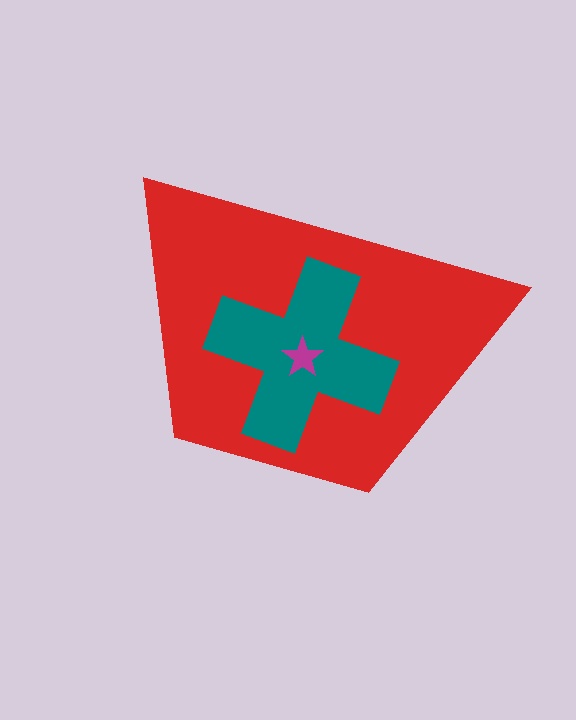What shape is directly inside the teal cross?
The magenta star.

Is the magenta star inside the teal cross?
Yes.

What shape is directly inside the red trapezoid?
The teal cross.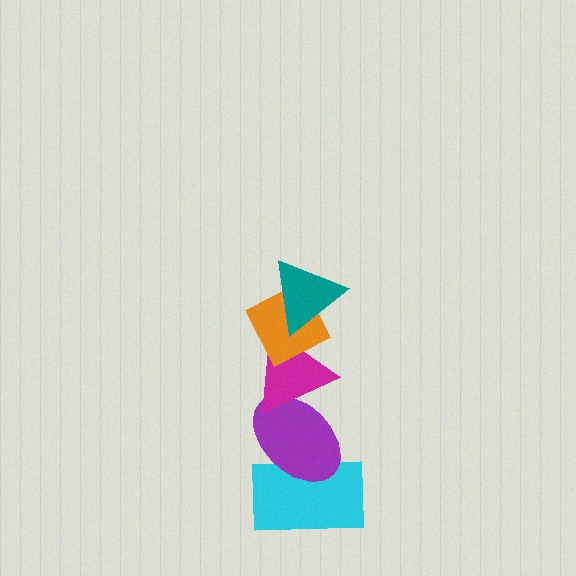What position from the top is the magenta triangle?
The magenta triangle is 3rd from the top.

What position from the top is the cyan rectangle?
The cyan rectangle is 5th from the top.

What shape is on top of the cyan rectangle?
The purple ellipse is on top of the cyan rectangle.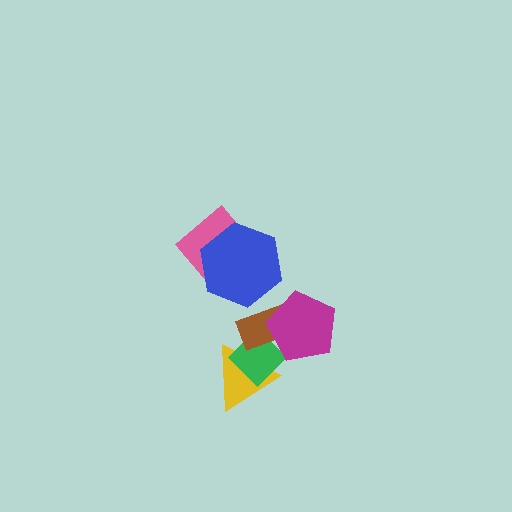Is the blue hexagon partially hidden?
No, no other shape covers it.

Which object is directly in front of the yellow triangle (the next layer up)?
The green diamond is directly in front of the yellow triangle.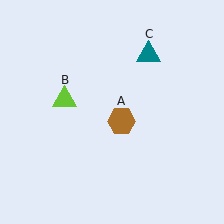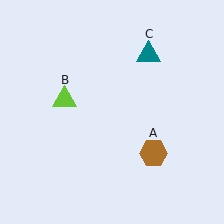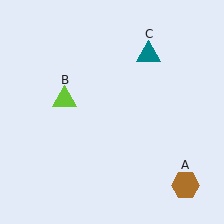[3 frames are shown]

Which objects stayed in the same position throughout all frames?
Lime triangle (object B) and teal triangle (object C) remained stationary.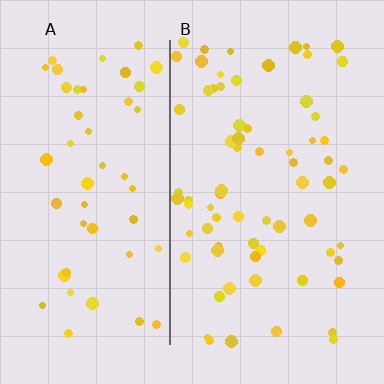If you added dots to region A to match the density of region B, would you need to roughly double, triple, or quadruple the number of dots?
Approximately double.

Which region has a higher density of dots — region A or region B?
B (the right).